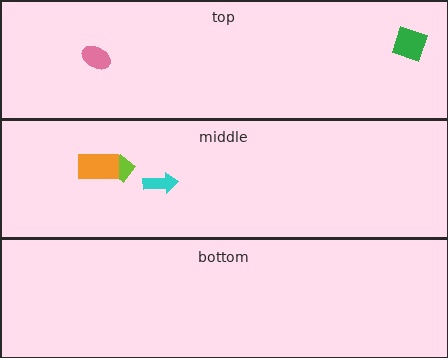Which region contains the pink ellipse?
The top region.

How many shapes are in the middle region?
3.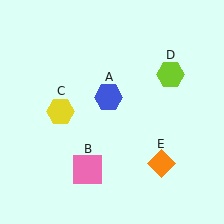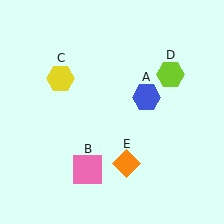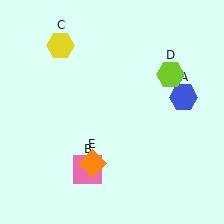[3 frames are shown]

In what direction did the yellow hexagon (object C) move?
The yellow hexagon (object C) moved up.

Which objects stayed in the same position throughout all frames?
Pink square (object B) and lime hexagon (object D) remained stationary.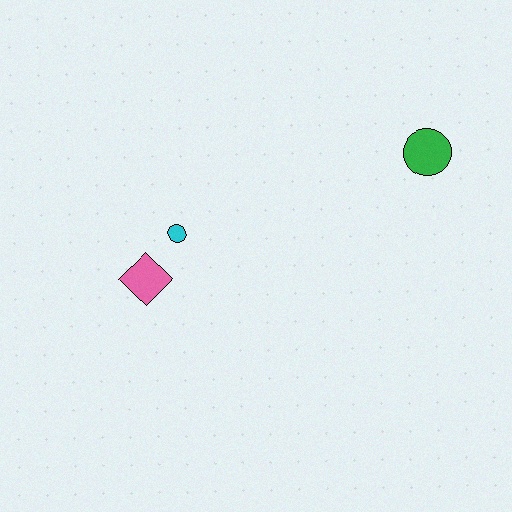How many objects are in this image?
There are 3 objects.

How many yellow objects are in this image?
There are no yellow objects.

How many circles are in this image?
There are 2 circles.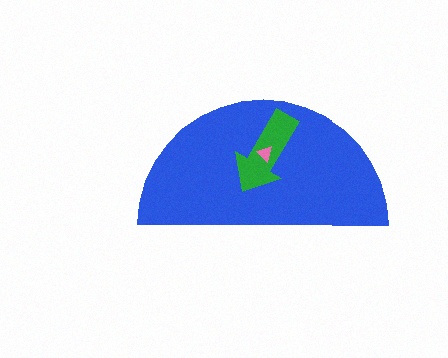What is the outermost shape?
The blue semicircle.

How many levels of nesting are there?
3.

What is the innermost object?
The pink triangle.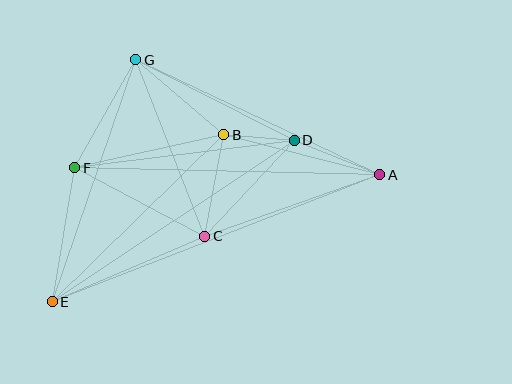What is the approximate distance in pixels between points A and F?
The distance between A and F is approximately 305 pixels.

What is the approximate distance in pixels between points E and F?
The distance between E and F is approximately 136 pixels.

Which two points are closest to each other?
Points B and D are closest to each other.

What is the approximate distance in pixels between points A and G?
The distance between A and G is approximately 270 pixels.